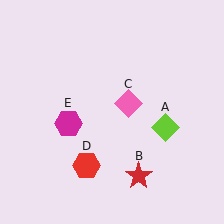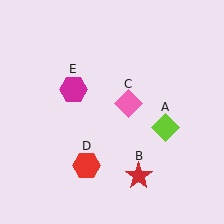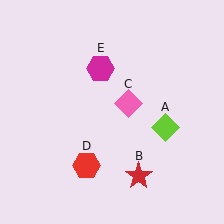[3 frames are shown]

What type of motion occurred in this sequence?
The magenta hexagon (object E) rotated clockwise around the center of the scene.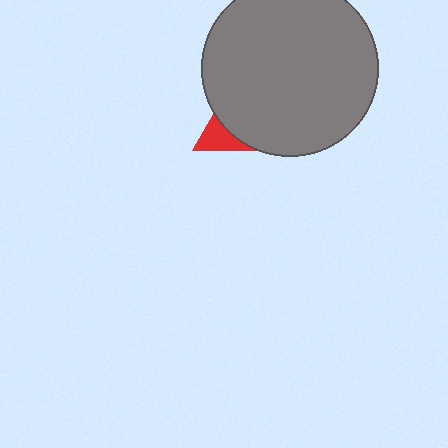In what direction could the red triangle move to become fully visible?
The red triangle could move toward the lower-left. That would shift it out from behind the gray circle entirely.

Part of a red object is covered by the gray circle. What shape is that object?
It is a triangle.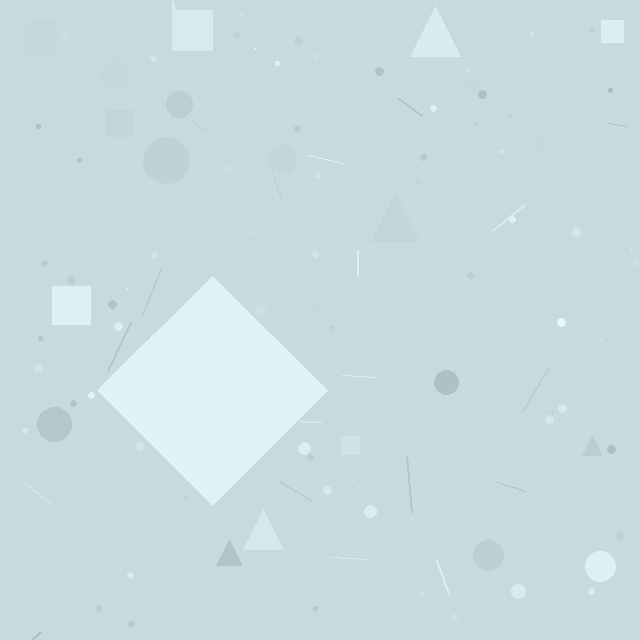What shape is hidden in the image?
A diamond is hidden in the image.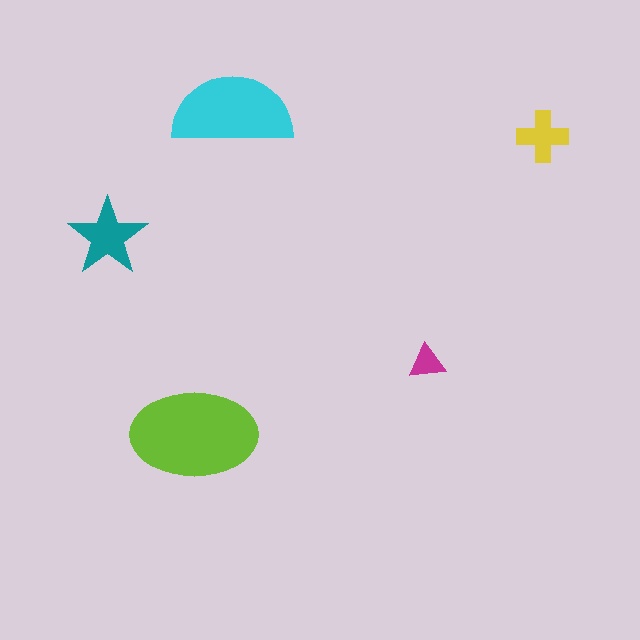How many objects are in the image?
There are 5 objects in the image.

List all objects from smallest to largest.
The magenta triangle, the yellow cross, the teal star, the cyan semicircle, the lime ellipse.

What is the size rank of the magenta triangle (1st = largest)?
5th.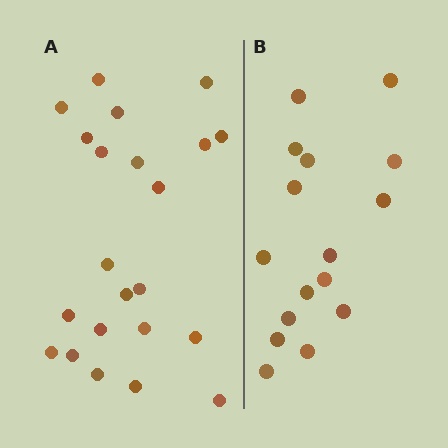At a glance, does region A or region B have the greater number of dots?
Region A (the left region) has more dots.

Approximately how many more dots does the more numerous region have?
Region A has about 6 more dots than region B.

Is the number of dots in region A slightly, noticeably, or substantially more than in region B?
Region A has noticeably more, but not dramatically so. The ratio is roughly 1.4 to 1.